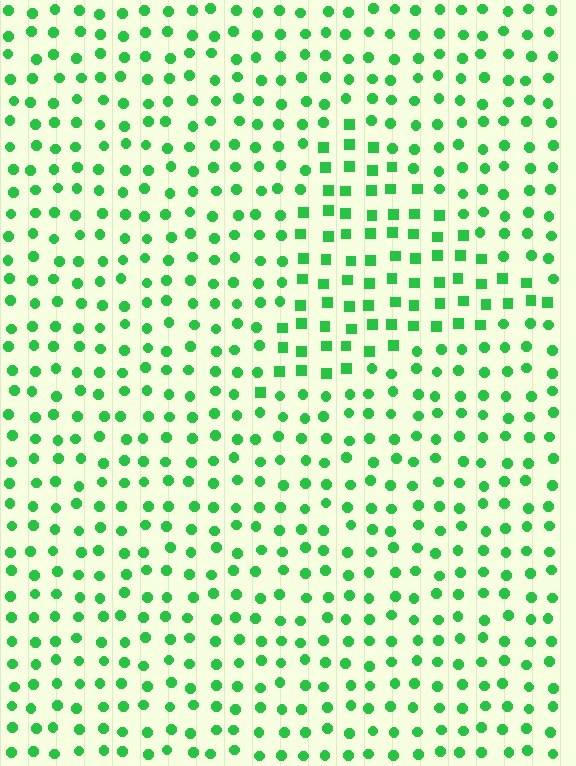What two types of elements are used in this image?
The image uses squares inside the triangle region and circles outside it.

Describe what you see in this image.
The image is filled with small green elements arranged in a uniform grid. A triangle-shaped region contains squares, while the surrounding area contains circles. The boundary is defined purely by the change in element shape.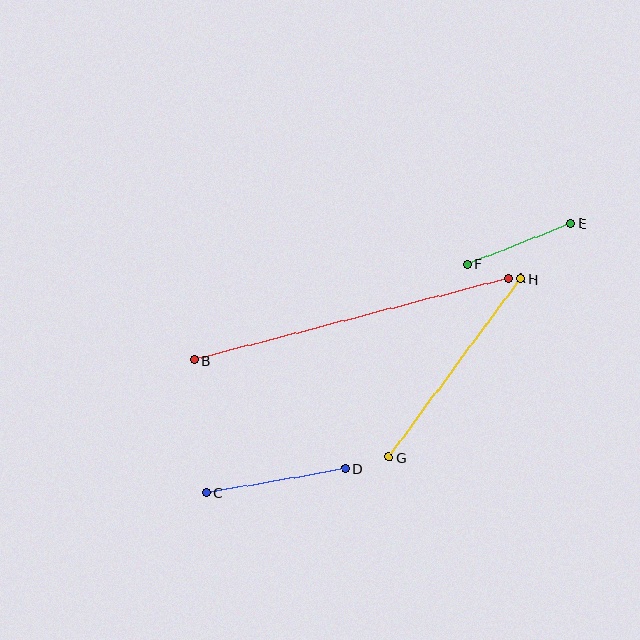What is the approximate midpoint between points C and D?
The midpoint is at approximately (276, 480) pixels.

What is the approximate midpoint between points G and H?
The midpoint is at approximately (455, 368) pixels.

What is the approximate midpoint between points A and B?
The midpoint is at approximately (351, 319) pixels.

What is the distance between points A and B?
The distance is approximately 325 pixels.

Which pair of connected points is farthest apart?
Points A and B are farthest apart.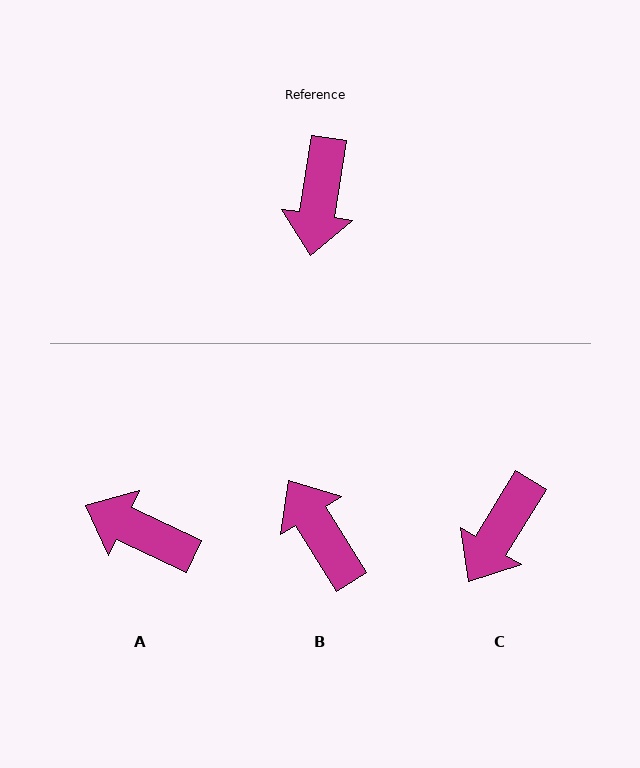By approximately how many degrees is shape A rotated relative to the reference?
Approximately 107 degrees clockwise.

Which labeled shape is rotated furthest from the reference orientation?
B, about 139 degrees away.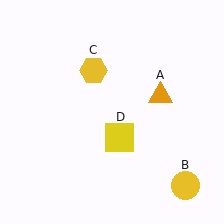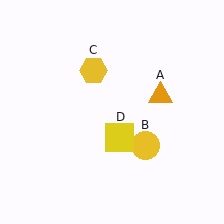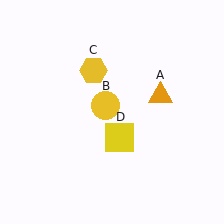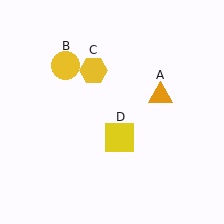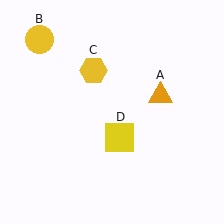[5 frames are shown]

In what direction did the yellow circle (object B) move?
The yellow circle (object B) moved up and to the left.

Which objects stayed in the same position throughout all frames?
Orange triangle (object A) and yellow hexagon (object C) and yellow square (object D) remained stationary.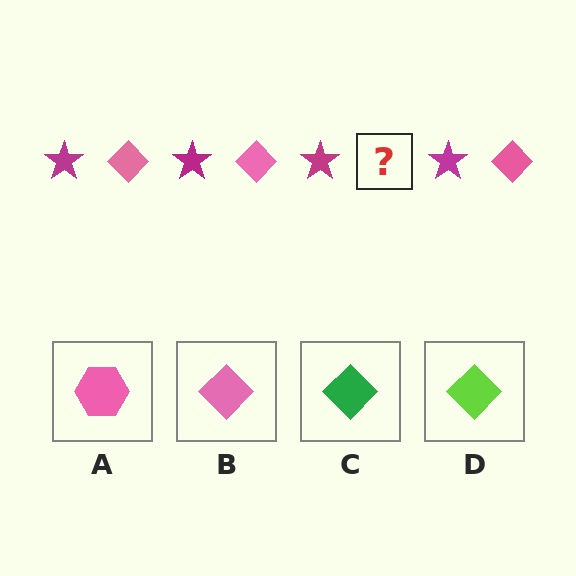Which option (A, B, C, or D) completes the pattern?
B.